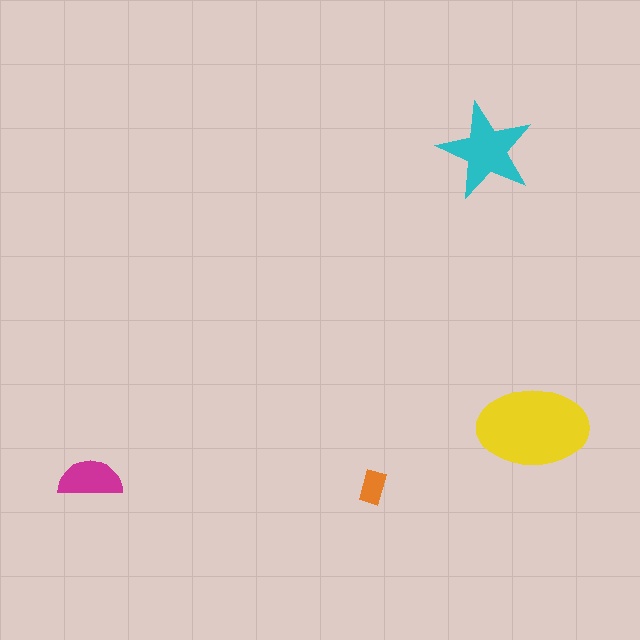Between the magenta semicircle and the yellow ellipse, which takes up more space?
The yellow ellipse.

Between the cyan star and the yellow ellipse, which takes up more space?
The yellow ellipse.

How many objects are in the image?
There are 4 objects in the image.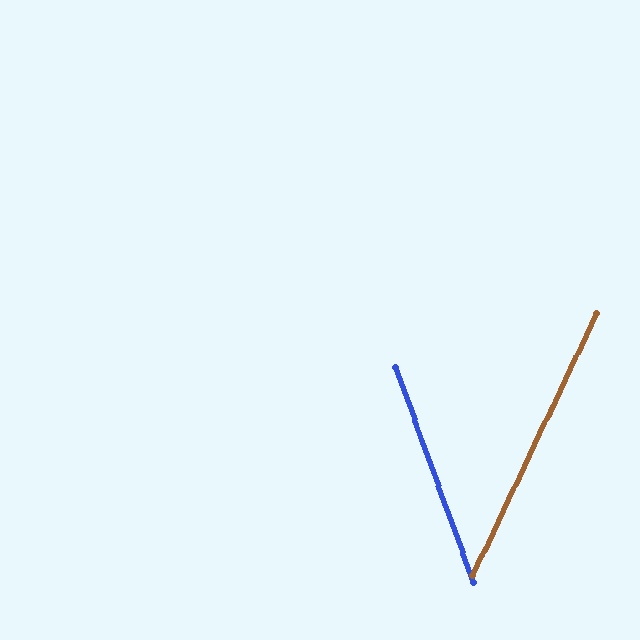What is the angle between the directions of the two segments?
Approximately 45 degrees.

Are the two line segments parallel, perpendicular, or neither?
Neither parallel nor perpendicular — they differ by about 45°.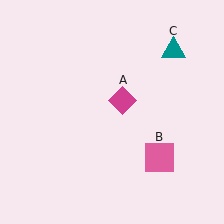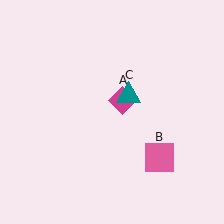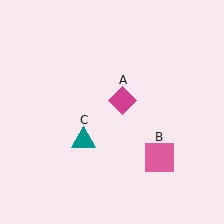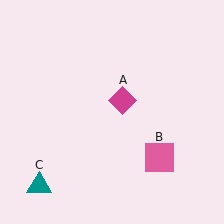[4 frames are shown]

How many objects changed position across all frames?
1 object changed position: teal triangle (object C).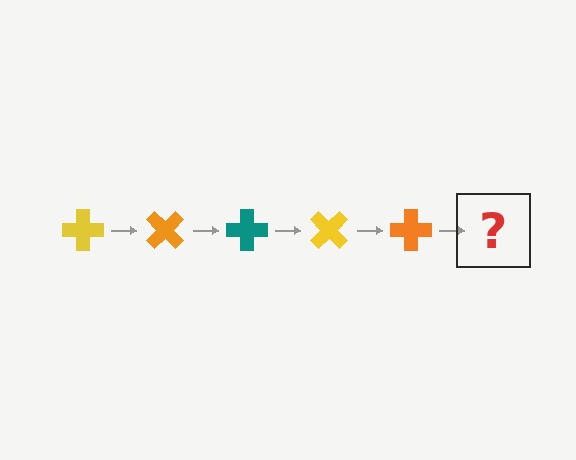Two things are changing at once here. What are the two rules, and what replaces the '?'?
The two rules are that it rotates 45 degrees each step and the color cycles through yellow, orange, and teal. The '?' should be a teal cross, rotated 225 degrees from the start.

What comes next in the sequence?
The next element should be a teal cross, rotated 225 degrees from the start.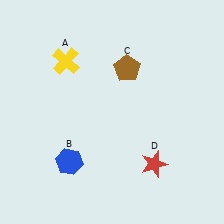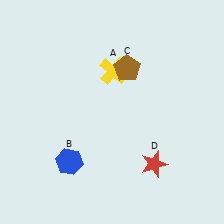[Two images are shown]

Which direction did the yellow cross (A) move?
The yellow cross (A) moved right.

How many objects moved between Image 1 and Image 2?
1 object moved between the two images.